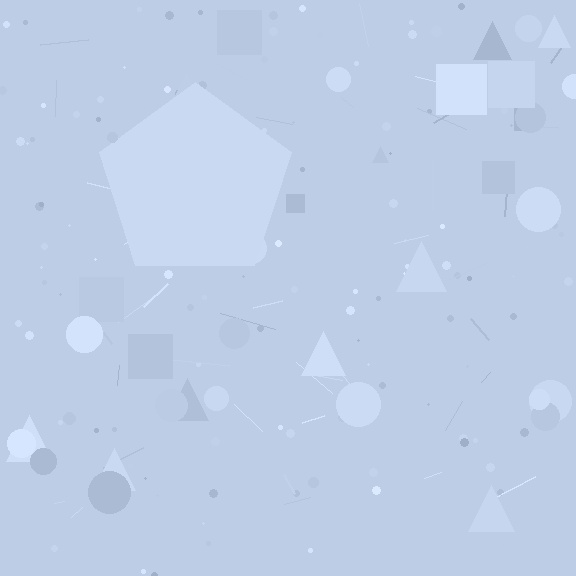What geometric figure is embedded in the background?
A pentagon is embedded in the background.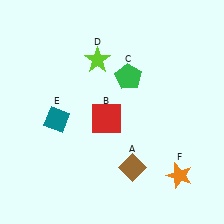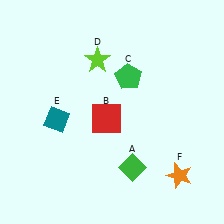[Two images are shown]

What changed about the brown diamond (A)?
In Image 1, A is brown. In Image 2, it changed to green.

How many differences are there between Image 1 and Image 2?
There is 1 difference between the two images.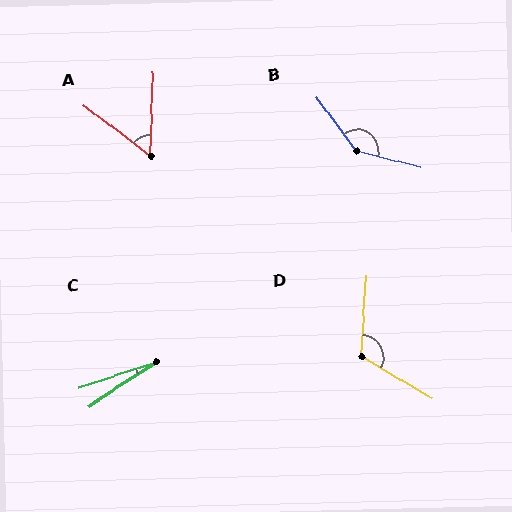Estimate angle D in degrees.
Approximately 117 degrees.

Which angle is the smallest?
C, at approximately 15 degrees.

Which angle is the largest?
B, at approximately 141 degrees.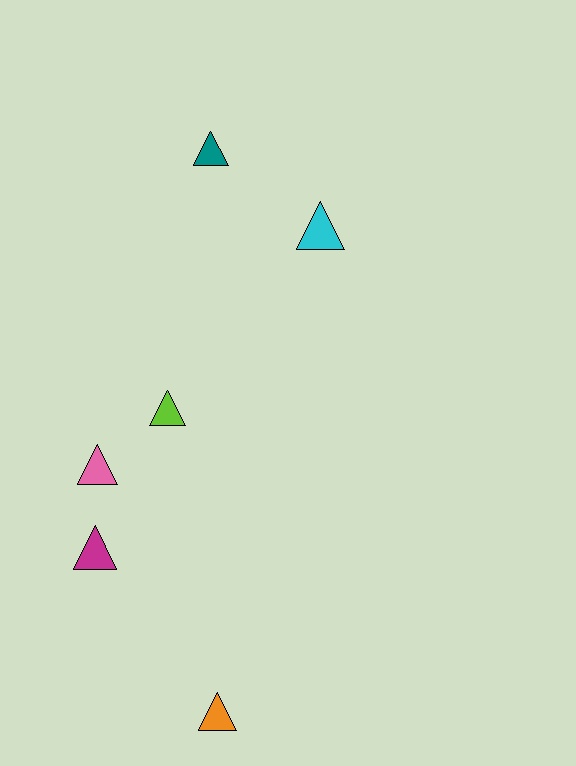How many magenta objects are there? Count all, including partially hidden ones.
There is 1 magenta object.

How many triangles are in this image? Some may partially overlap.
There are 6 triangles.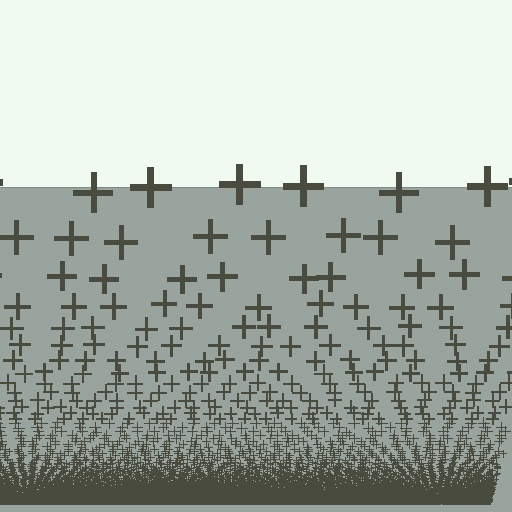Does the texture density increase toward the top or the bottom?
Density increases toward the bottom.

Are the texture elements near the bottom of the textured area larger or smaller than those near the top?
Smaller. The gradient is inverted — elements near the bottom are smaller and denser.